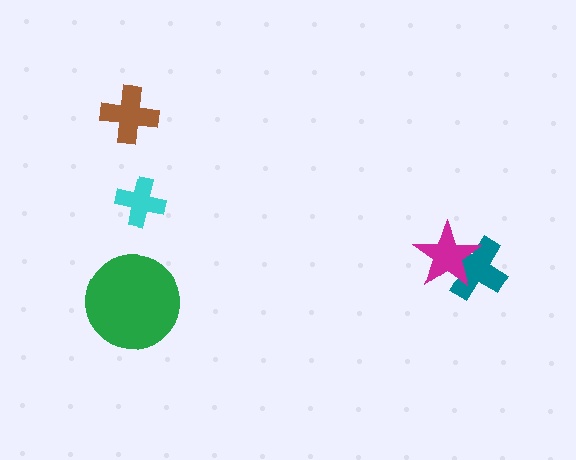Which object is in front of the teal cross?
The magenta star is in front of the teal cross.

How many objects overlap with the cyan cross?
0 objects overlap with the cyan cross.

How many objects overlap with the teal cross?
1 object overlaps with the teal cross.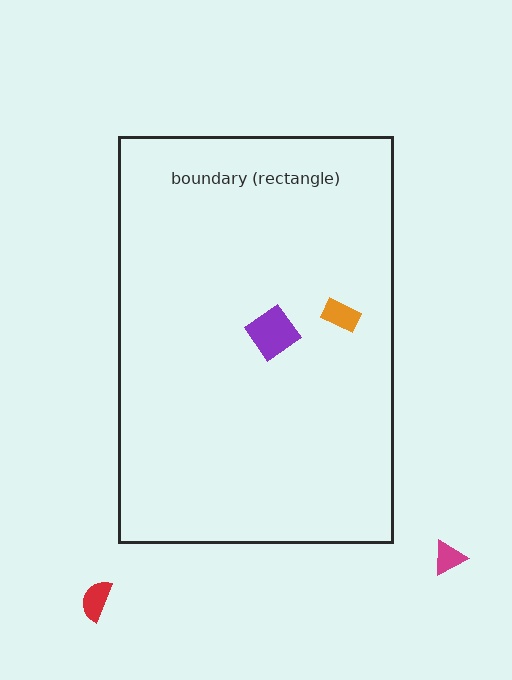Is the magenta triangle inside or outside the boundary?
Outside.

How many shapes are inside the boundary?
2 inside, 2 outside.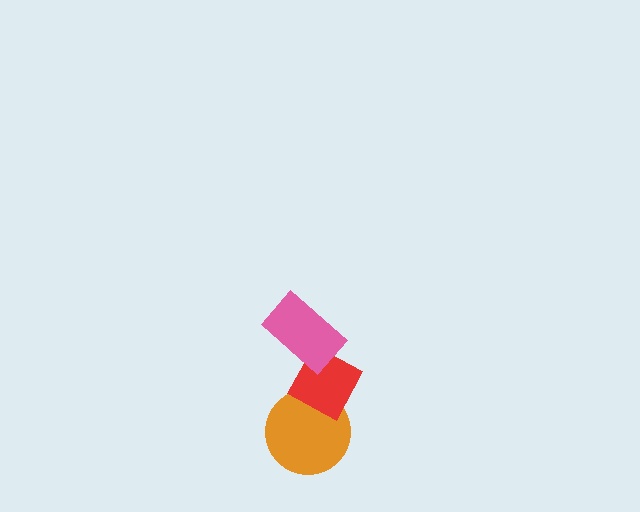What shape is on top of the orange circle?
The red diamond is on top of the orange circle.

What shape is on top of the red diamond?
The pink rectangle is on top of the red diamond.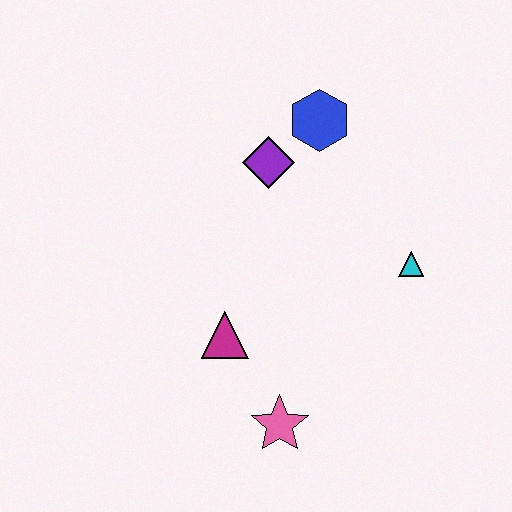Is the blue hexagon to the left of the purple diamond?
No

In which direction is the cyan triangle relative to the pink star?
The cyan triangle is above the pink star.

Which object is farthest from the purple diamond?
The pink star is farthest from the purple diamond.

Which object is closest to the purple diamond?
The blue hexagon is closest to the purple diamond.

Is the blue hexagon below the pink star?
No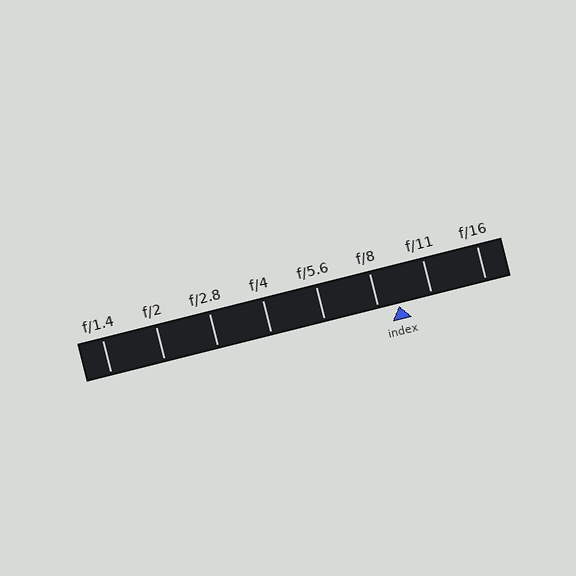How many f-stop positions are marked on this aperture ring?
There are 8 f-stop positions marked.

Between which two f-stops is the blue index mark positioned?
The index mark is between f/8 and f/11.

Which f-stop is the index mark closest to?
The index mark is closest to f/8.